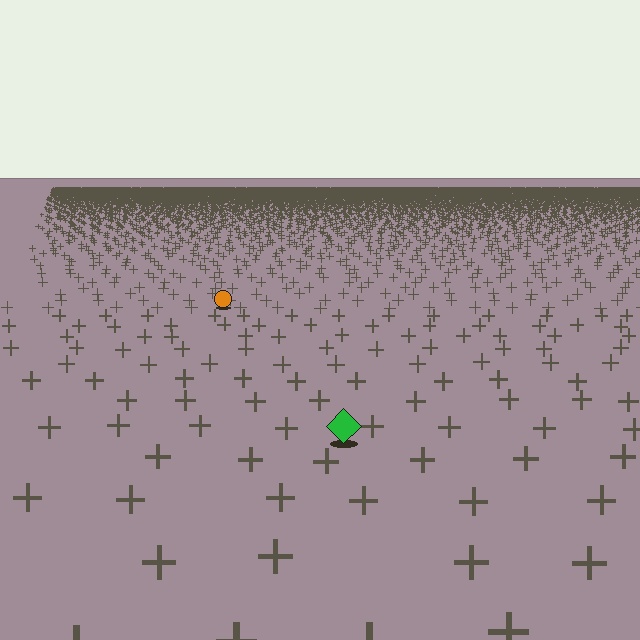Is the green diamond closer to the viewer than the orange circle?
Yes. The green diamond is closer — you can tell from the texture gradient: the ground texture is coarser near it.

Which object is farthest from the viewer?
The orange circle is farthest from the viewer. It appears smaller and the ground texture around it is denser.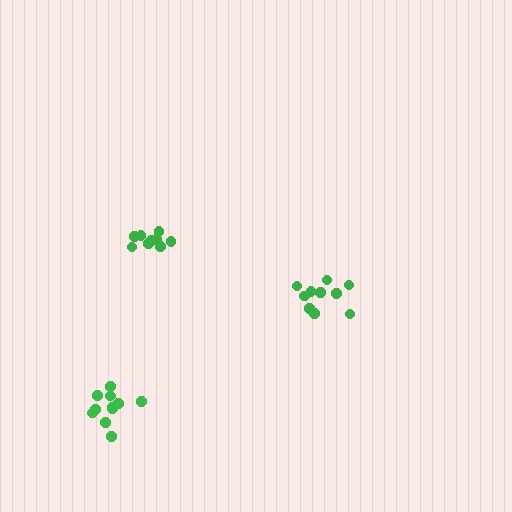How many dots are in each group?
Group 1: 11 dots, Group 2: 10 dots, Group 3: 10 dots (31 total).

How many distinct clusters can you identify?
There are 3 distinct clusters.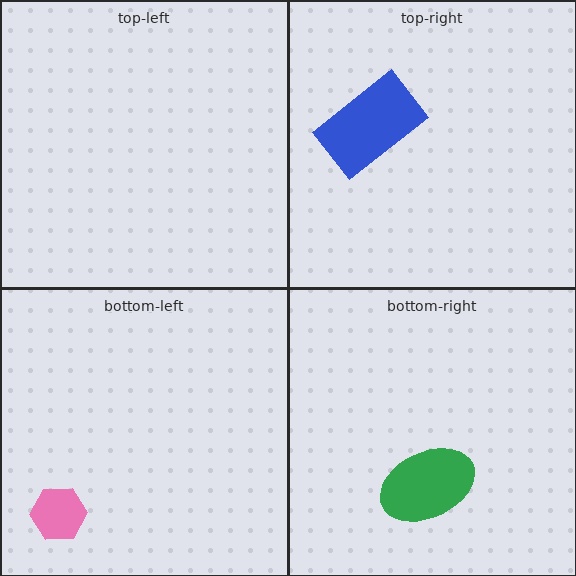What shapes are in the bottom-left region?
The pink hexagon.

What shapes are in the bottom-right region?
The green ellipse.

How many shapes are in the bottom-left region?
1.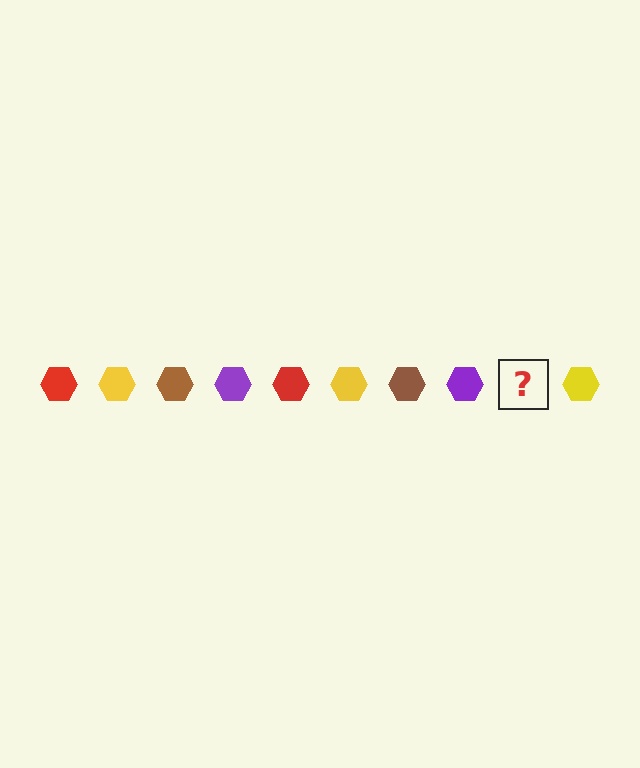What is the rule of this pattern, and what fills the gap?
The rule is that the pattern cycles through red, yellow, brown, purple hexagons. The gap should be filled with a red hexagon.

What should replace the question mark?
The question mark should be replaced with a red hexagon.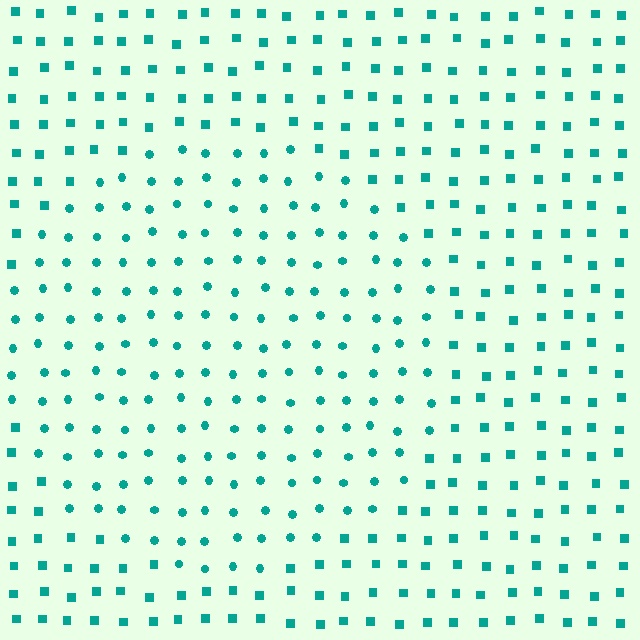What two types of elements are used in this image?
The image uses circles inside the circle region and squares outside it.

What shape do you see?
I see a circle.